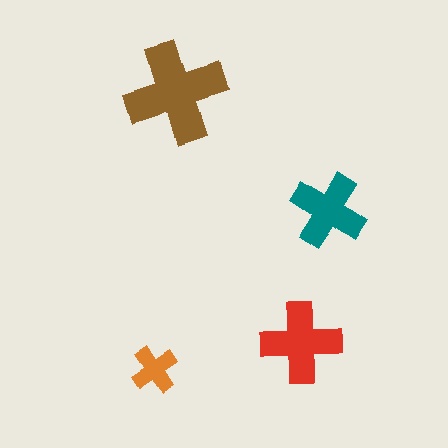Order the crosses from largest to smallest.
the brown one, the red one, the teal one, the orange one.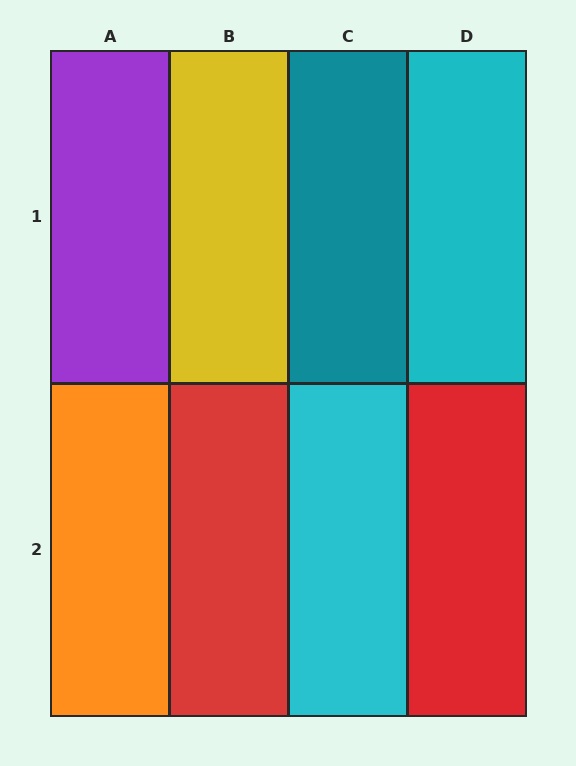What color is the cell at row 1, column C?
Teal.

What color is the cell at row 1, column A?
Purple.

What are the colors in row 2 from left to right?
Orange, red, cyan, red.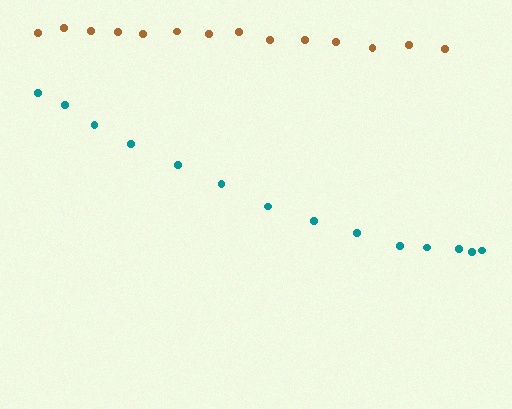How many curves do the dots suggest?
There are 2 distinct paths.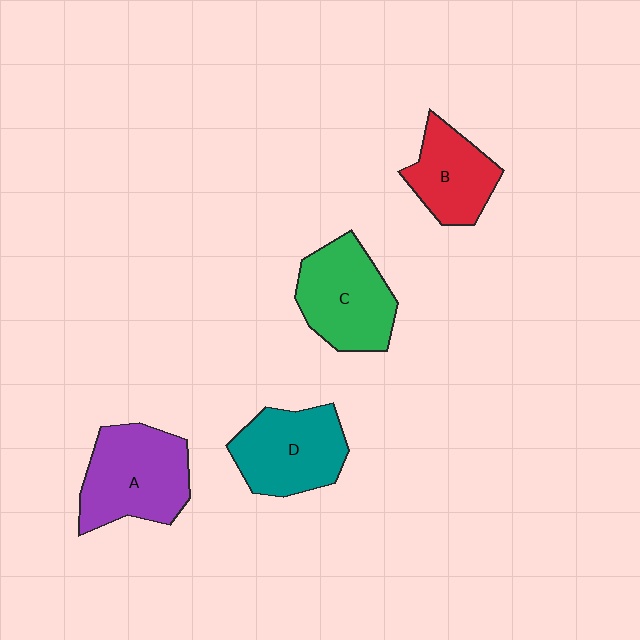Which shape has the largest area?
Shape A (purple).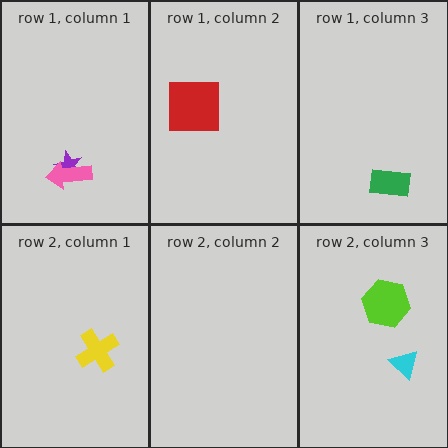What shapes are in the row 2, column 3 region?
The cyan triangle, the lime hexagon.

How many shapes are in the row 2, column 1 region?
1.